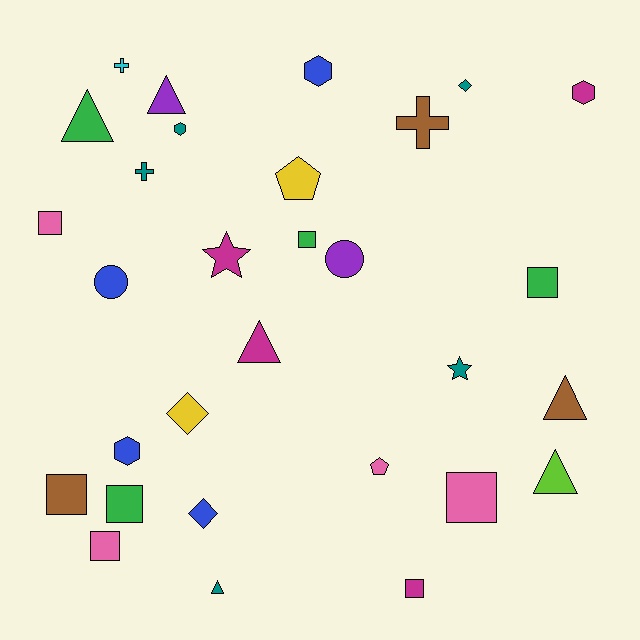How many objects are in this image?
There are 30 objects.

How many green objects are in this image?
There are 4 green objects.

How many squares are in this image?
There are 8 squares.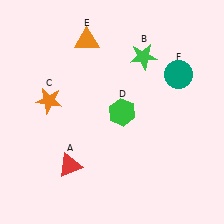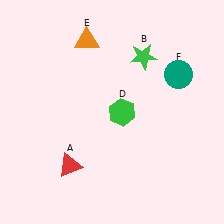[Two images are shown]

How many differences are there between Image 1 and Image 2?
There is 1 difference between the two images.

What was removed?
The orange star (C) was removed in Image 2.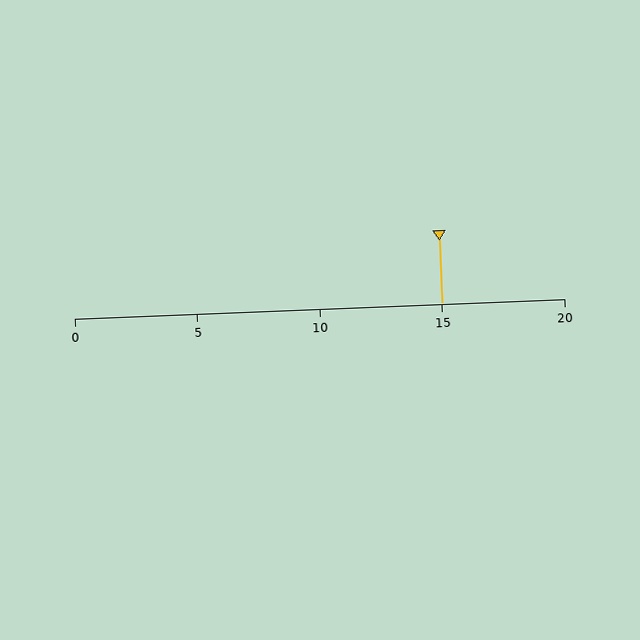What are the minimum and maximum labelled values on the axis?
The axis runs from 0 to 20.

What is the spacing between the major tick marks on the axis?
The major ticks are spaced 5 apart.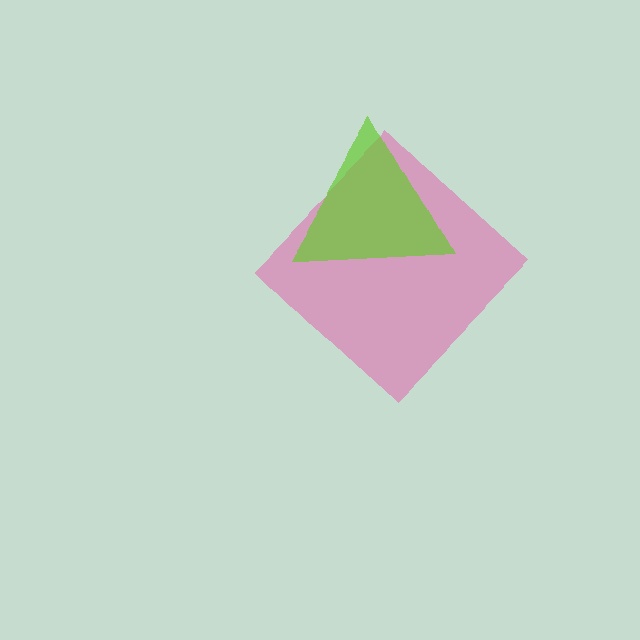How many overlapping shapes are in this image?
There are 2 overlapping shapes in the image.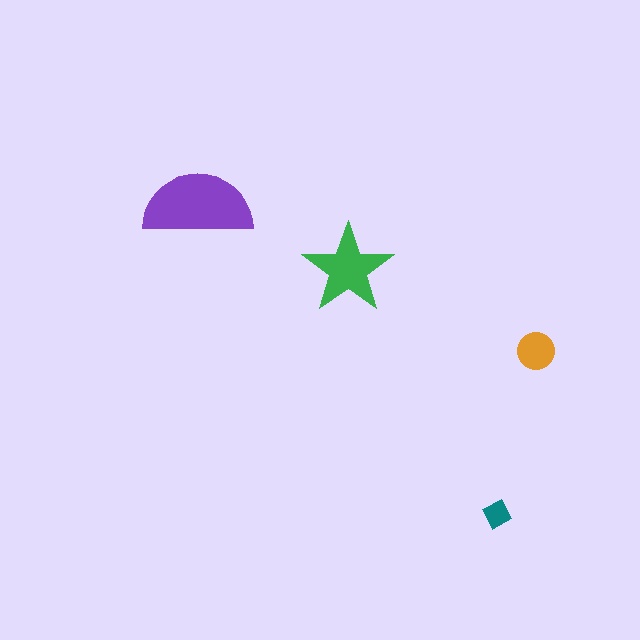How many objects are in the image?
There are 4 objects in the image.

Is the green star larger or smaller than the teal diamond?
Larger.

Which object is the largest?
The purple semicircle.